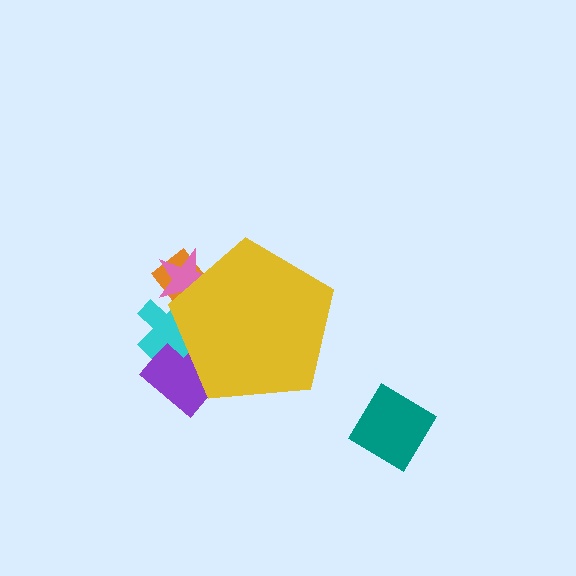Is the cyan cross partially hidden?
Yes, the cyan cross is partially hidden behind the yellow pentagon.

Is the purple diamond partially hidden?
Yes, the purple diamond is partially hidden behind the yellow pentagon.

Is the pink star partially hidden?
Yes, the pink star is partially hidden behind the yellow pentagon.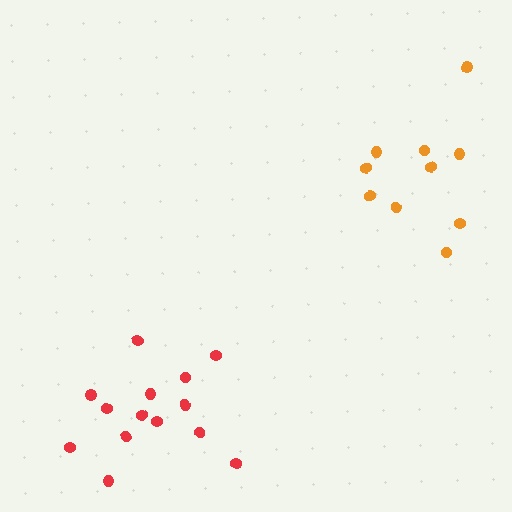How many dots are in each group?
Group 1: 10 dots, Group 2: 14 dots (24 total).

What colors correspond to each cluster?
The clusters are colored: orange, red.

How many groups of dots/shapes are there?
There are 2 groups.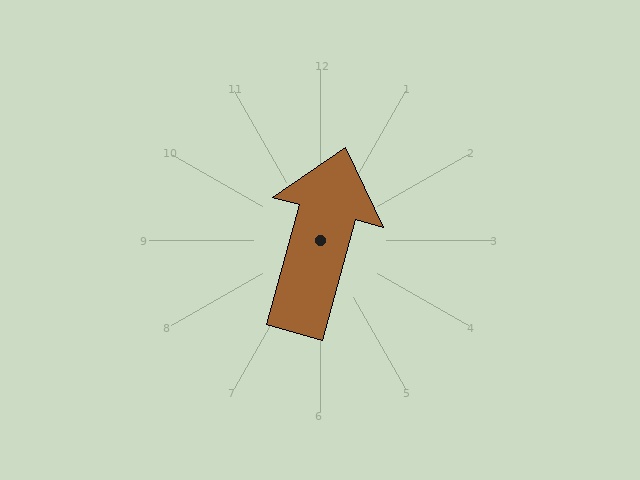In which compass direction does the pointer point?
North.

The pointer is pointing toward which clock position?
Roughly 1 o'clock.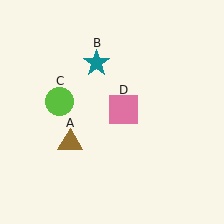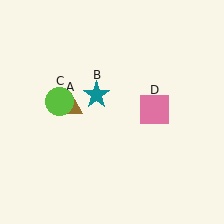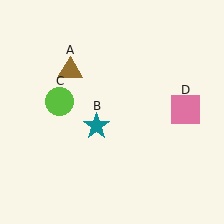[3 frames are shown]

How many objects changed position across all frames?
3 objects changed position: brown triangle (object A), teal star (object B), pink square (object D).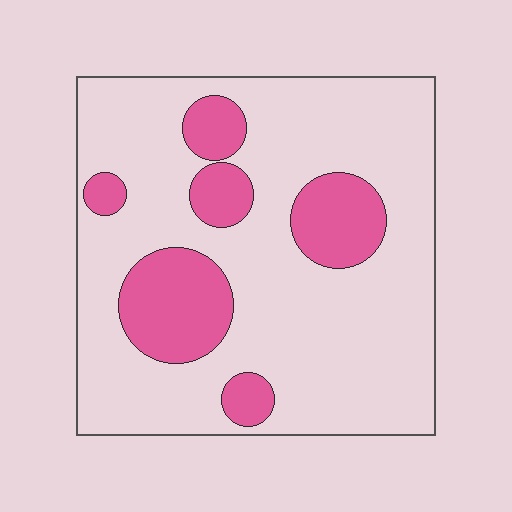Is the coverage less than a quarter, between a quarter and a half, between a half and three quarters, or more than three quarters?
Less than a quarter.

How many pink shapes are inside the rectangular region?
6.